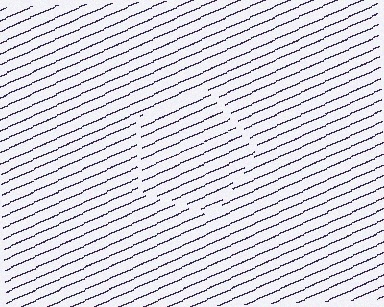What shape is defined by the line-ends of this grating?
An illusory pentagon. The interior of the shape contains the same grating, shifted by half a period — the contour is defined by the phase discontinuity where line-ends from the inner and outer gratings abut.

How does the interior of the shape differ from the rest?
The interior of the shape contains the same grating, shifted by half a period — the contour is defined by the phase discontinuity where line-ends from the inner and outer gratings abut.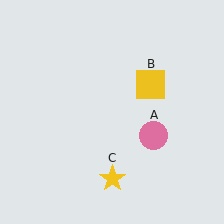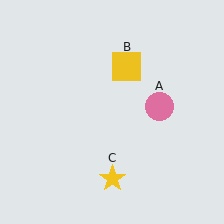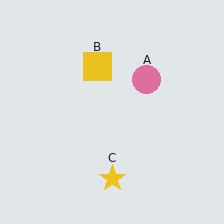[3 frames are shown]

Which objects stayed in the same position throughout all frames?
Yellow star (object C) remained stationary.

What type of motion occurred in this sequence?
The pink circle (object A), yellow square (object B) rotated counterclockwise around the center of the scene.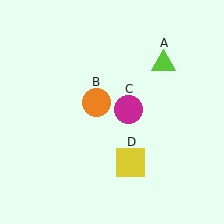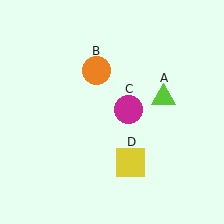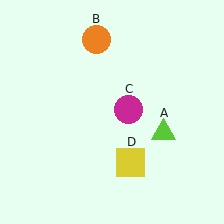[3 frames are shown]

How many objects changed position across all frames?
2 objects changed position: lime triangle (object A), orange circle (object B).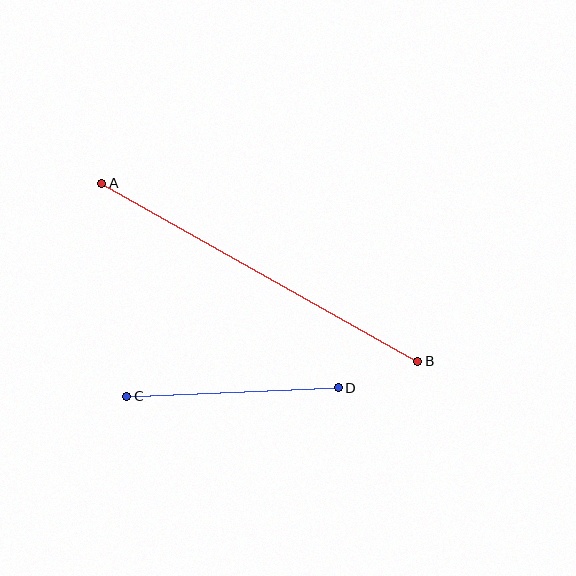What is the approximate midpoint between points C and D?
The midpoint is at approximately (232, 392) pixels.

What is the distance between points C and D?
The distance is approximately 212 pixels.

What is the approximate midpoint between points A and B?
The midpoint is at approximately (260, 272) pixels.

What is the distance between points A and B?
The distance is approximately 363 pixels.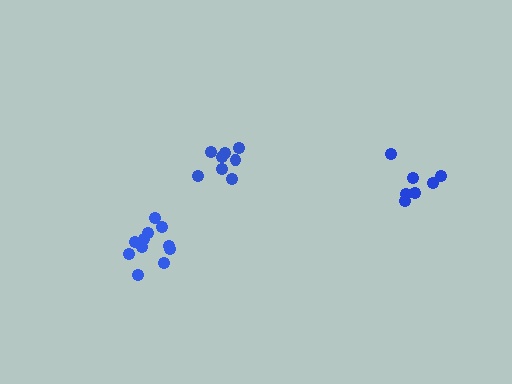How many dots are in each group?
Group 1: 8 dots, Group 2: 8 dots, Group 3: 11 dots (27 total).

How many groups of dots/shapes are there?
There are 3 groups.